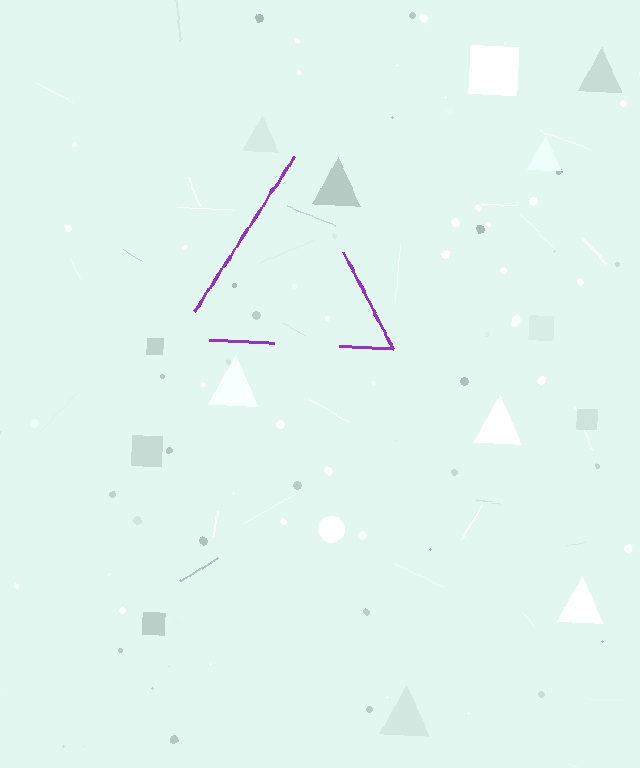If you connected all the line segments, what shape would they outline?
They would outline a triangle.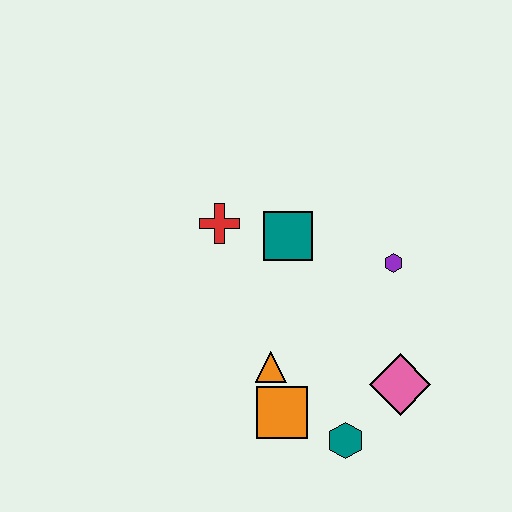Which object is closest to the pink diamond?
The teal hexagon is closest to the pink diamond.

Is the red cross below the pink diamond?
No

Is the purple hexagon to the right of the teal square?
Yes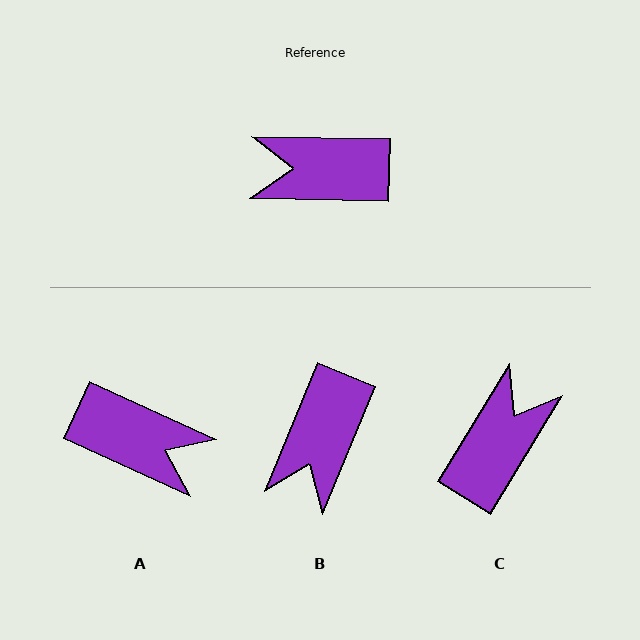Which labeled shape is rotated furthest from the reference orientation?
A, about 157 degrees away.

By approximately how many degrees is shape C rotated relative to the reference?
Approximately 120 degrees clockwise.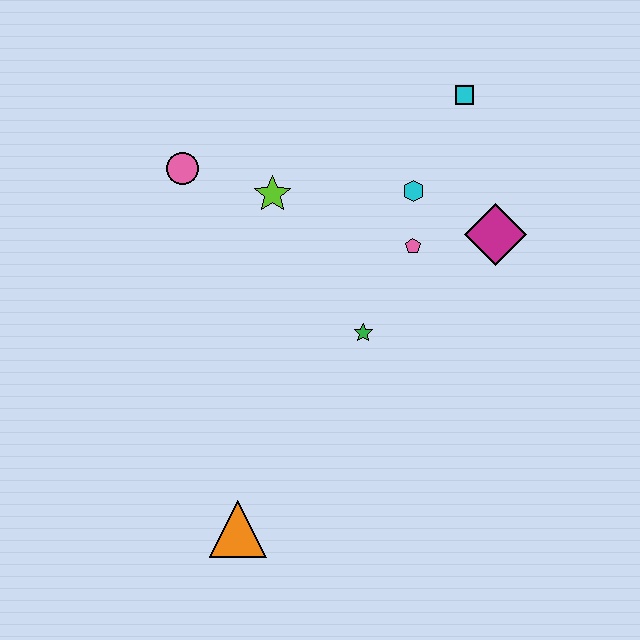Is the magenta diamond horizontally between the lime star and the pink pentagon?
No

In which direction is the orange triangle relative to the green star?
The orange triangle is below the green star.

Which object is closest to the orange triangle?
The green star is closest to the orange triangle.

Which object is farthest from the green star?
The cyan square is farthest from the green star.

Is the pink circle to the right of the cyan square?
No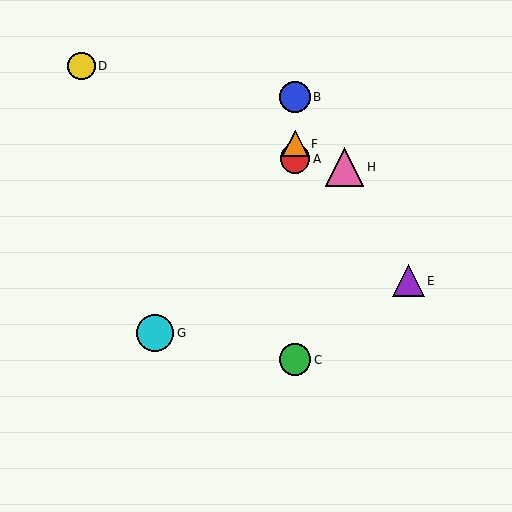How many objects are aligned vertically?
4 objects (A, B, C, F) are aligned vertically.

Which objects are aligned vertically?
Objects A, B, C, F are aligned vertically.